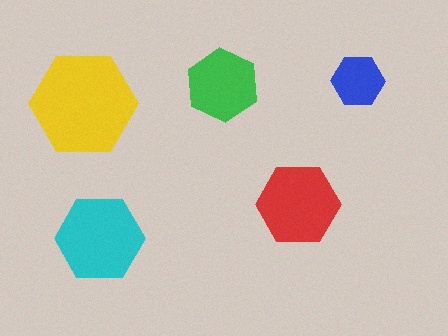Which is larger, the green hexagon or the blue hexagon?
The green one.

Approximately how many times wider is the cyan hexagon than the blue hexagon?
About 1.5 times wider.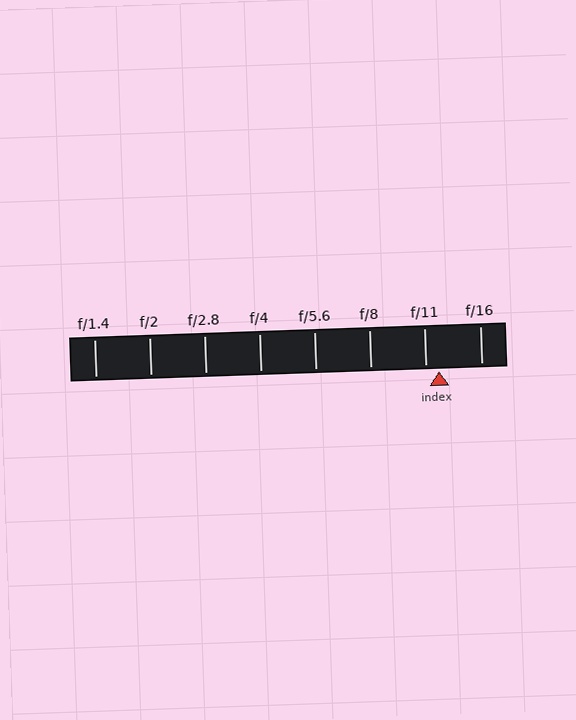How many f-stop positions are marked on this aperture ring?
There are 8 f-stop positions marked.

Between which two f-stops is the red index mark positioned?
The index mark is between f/11 and f/16.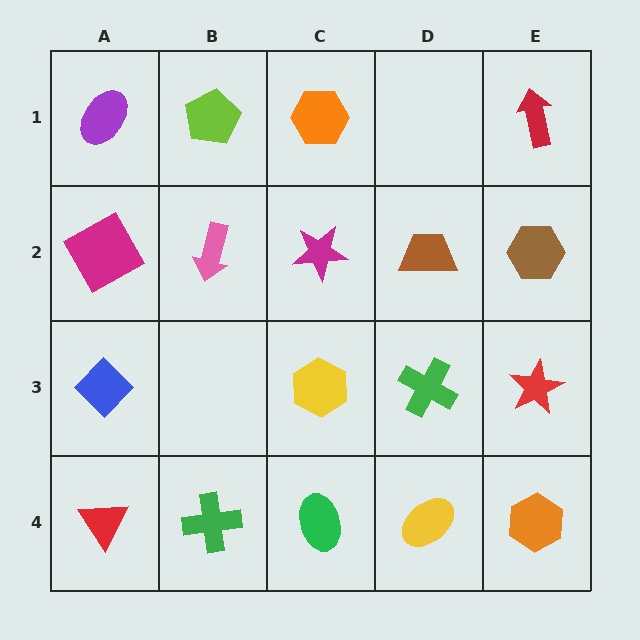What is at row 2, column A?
A magenta square.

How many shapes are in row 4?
5 shapes.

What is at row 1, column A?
A purple ellipse.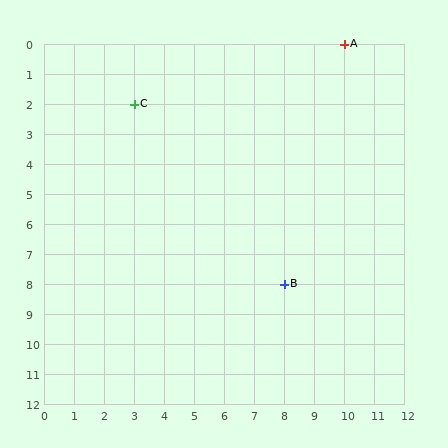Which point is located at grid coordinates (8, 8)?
Point B is at (8, 8).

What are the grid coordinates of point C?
Point C is at grid coordinates (3, 2).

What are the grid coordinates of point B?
Point B is at grid coordinates (8, 8).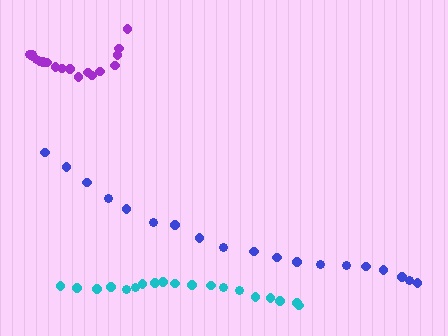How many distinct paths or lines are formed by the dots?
There are 3 distinct paths.